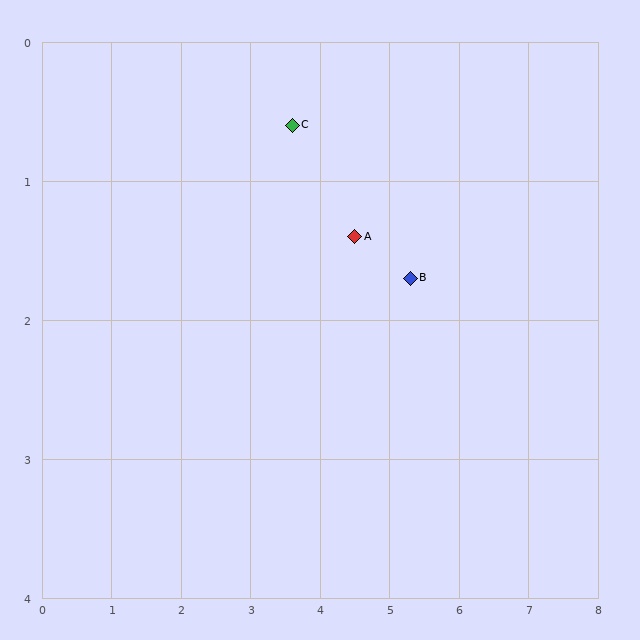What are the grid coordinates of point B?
Point B is at approximately (5.3, 1.7).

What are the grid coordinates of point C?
Point C is at approximately (3.6, 0.6).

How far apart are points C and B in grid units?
Points C and B are about 2.0 grid units apart.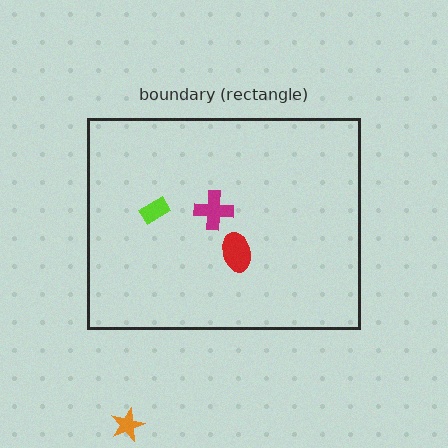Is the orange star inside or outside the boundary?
Outside.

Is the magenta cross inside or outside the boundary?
Inside.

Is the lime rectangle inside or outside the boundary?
Inside.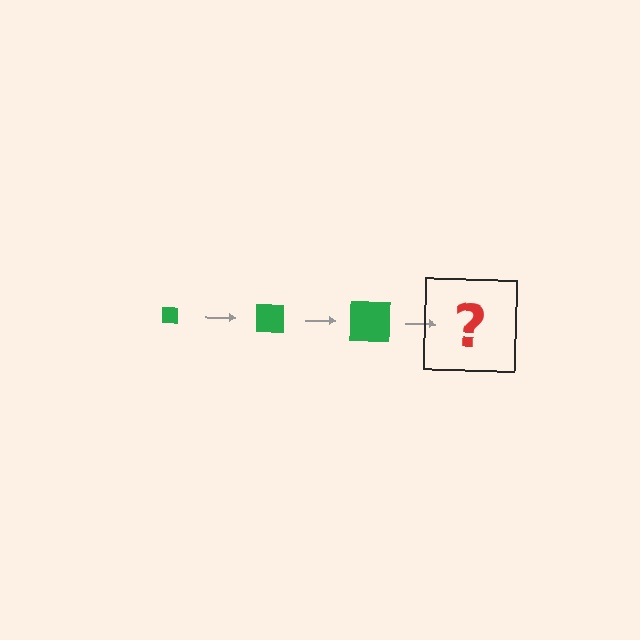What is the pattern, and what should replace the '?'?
The pattern is that the square gets progressively larger each step. The '?' should be a green square, larger than the previous one.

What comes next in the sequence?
The next element should be a green square, larger than the previous one.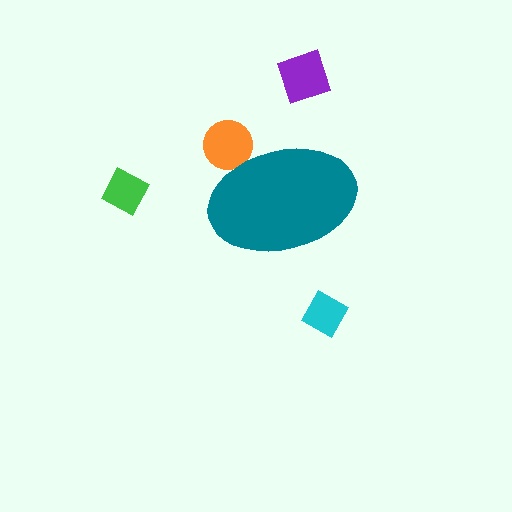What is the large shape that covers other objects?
A teal ellipse.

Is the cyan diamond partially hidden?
No, the cyan diamond is fully visible.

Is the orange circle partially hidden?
Yes, the orange circle is partially hidden behind the teal ellipse.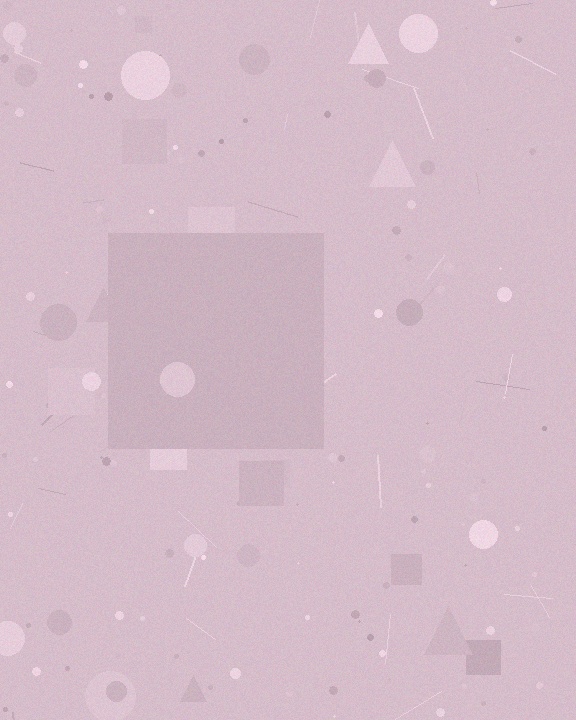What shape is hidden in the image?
A square is hidden in the image.